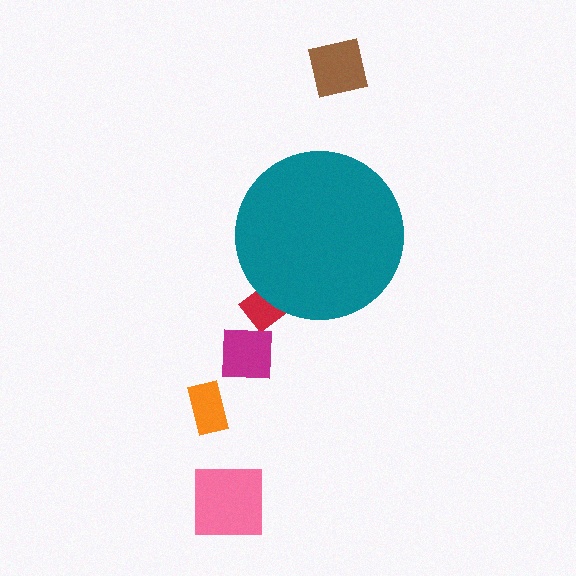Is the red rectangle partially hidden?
Yes, the red rectangle is partially hidden behind the teal circle.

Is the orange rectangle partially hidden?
No, the orange rectangle is fully visible.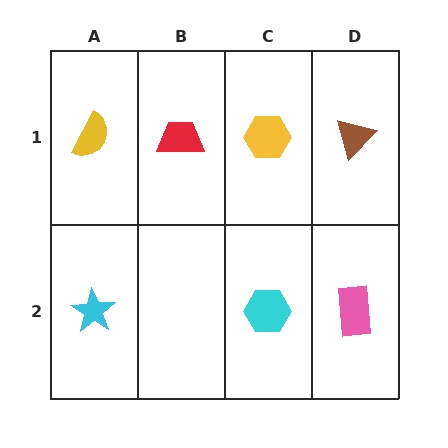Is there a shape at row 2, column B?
No, that cell is empty.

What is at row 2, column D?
A pink rectangle.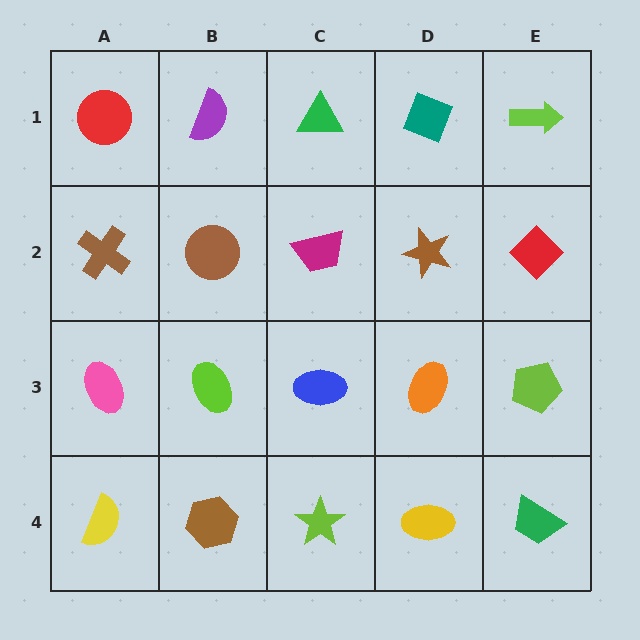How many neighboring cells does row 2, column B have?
4.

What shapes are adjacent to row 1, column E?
A red diamond (row 2, column E), a teal diamond (row 1, column D).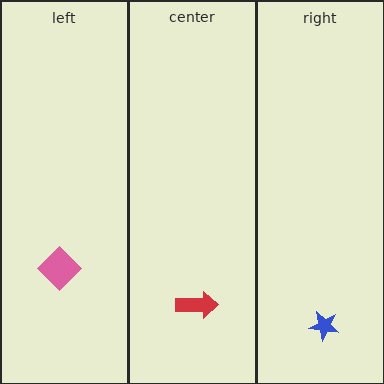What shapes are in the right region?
The blue star.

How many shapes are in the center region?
1.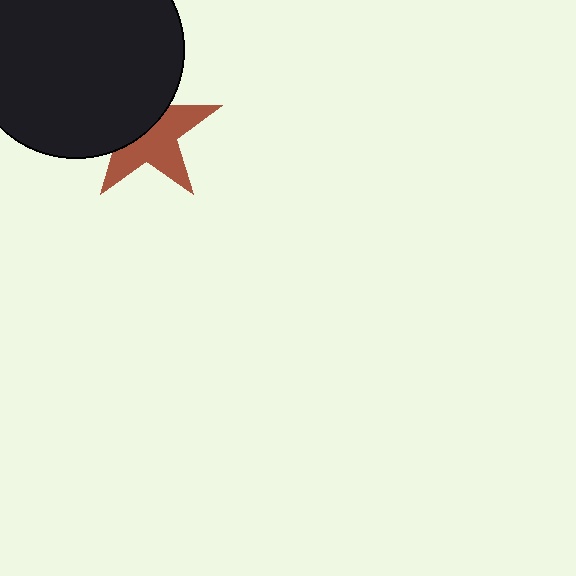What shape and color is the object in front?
The object in front is a black circle.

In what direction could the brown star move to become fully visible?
The brown star could move toward the lower-right. That would shift it out from behind the black circle entirely.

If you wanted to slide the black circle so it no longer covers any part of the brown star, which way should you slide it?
Slide it toward the upper-left — that is the most direct way to separate the two shapes.